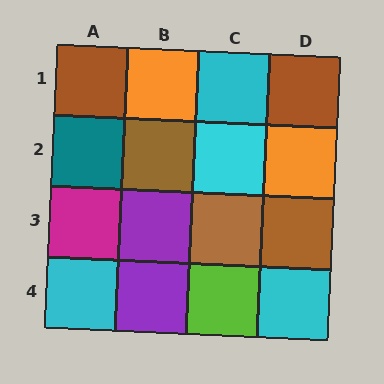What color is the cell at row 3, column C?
Brown.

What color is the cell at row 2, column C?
Cyan.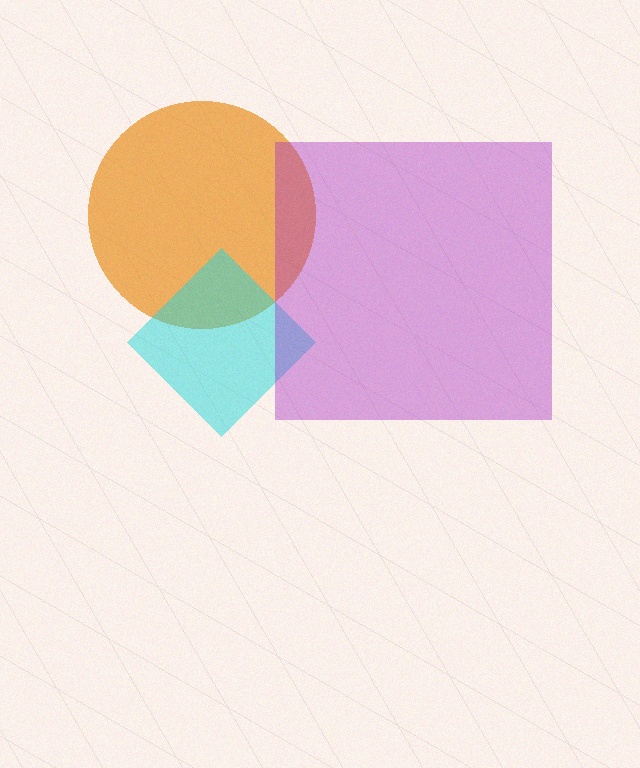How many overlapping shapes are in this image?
There are 3 overlapping shapes in the image.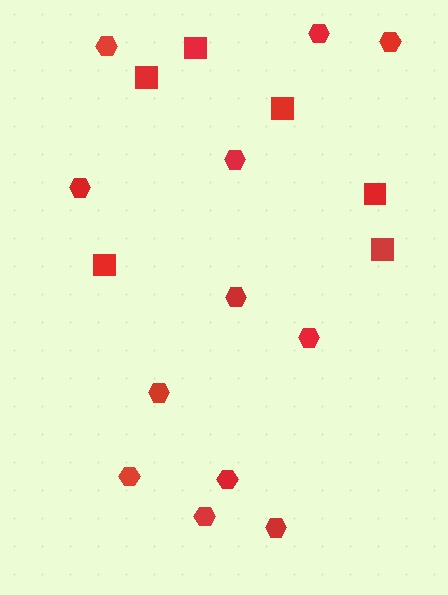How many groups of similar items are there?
There are 2 groups: one group of squares (6) and one group of hexagons (12).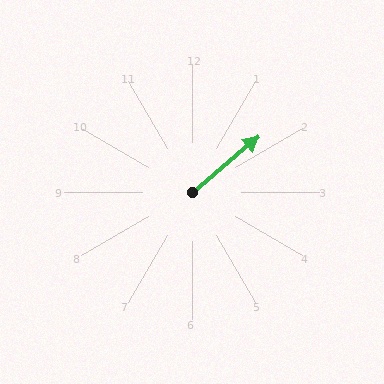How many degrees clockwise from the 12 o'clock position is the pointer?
Approximately 50 degrees.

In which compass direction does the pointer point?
Northeast.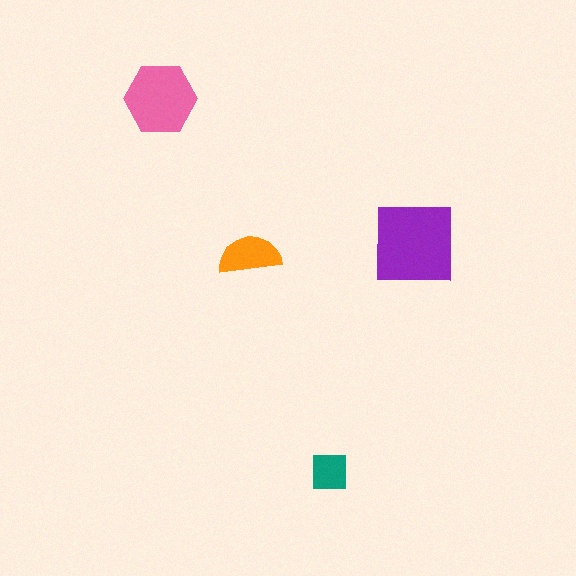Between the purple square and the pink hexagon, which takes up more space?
The purple square.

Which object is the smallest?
The teal square.